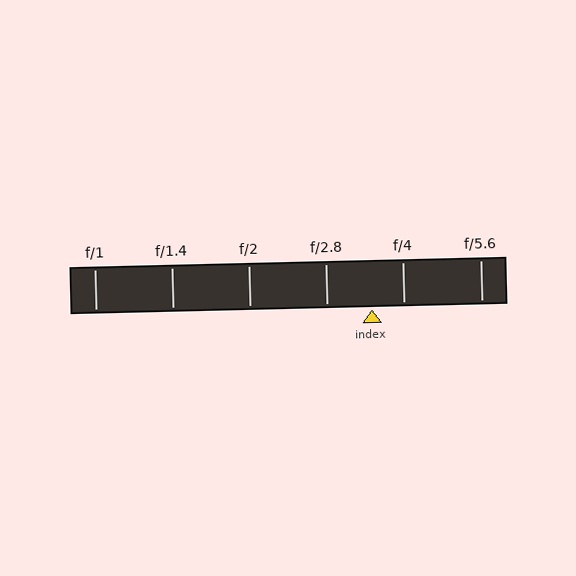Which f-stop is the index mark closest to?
The index mark is closest to f/4.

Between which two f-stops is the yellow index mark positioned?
The index mark is between f/2.8 and f/4.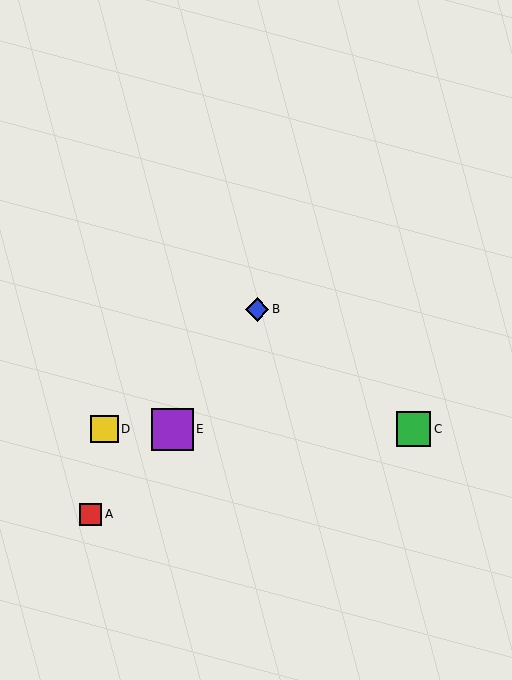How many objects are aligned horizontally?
3 objects (C, D, E) are aligned horizontally.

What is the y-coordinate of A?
Object A is at y≈514.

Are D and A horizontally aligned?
No, D is at y≈429 and A is at y≈514.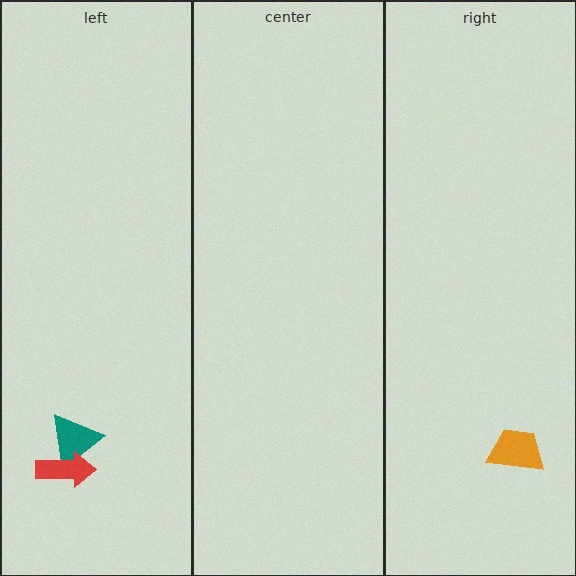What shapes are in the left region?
The teal triangle, the red arrow.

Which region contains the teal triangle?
The left region.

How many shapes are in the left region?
2.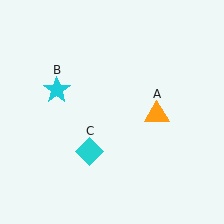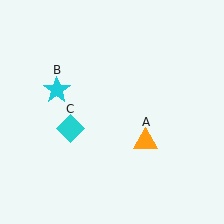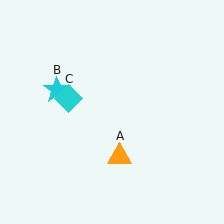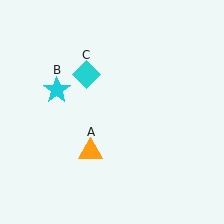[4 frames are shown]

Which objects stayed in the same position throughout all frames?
Cyan star (object B) remained stationary.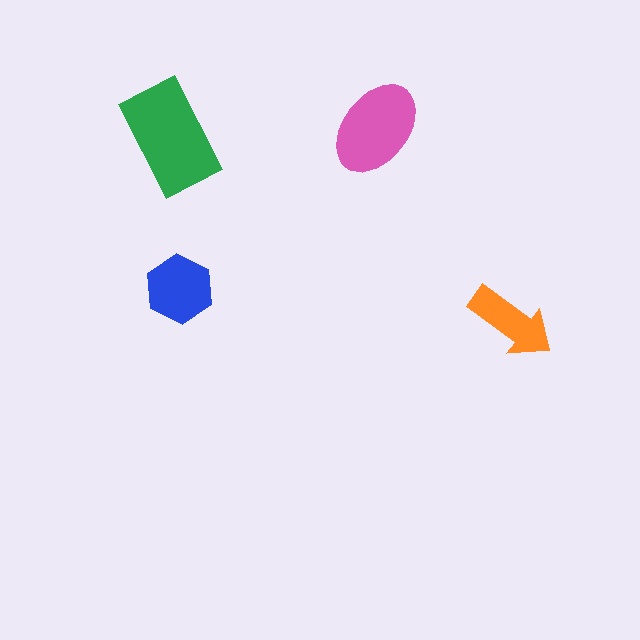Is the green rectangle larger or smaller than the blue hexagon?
Larger.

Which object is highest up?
The pink ellipse is topmost.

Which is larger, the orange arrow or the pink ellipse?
The pink ellipse.